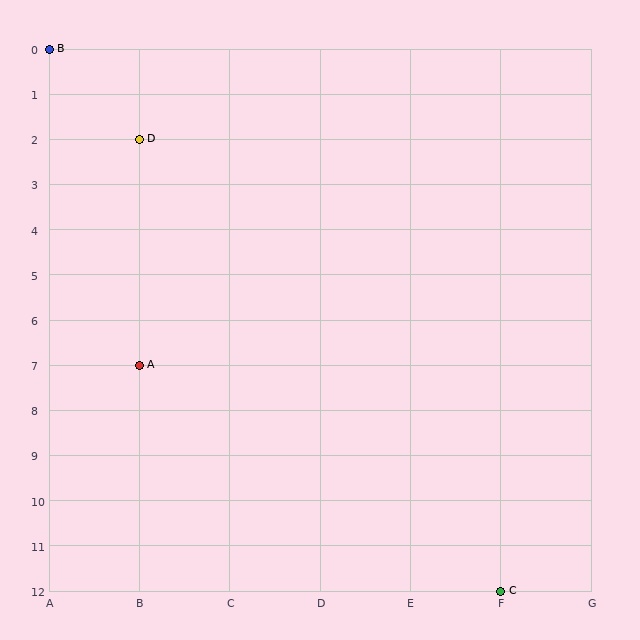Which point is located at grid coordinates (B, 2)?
Point D is at (B, 2).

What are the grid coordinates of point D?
Point D is at grid coordinates (B, 2).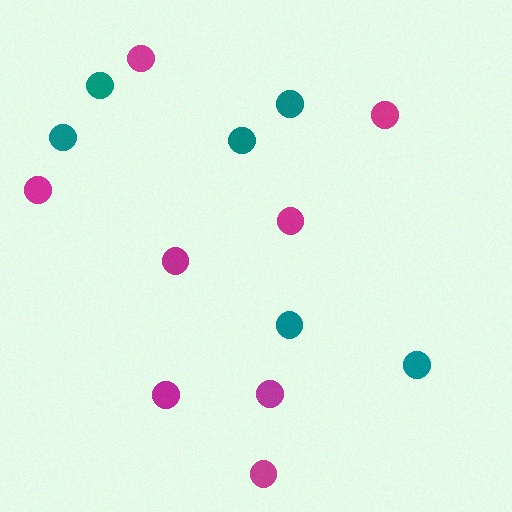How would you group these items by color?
There are 2 groups: one group of teal circles (6) and one group of magenta circles (8).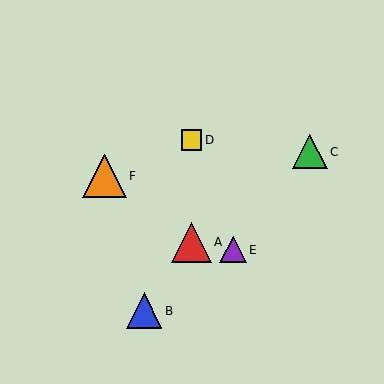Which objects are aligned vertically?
Objects A, D are aligned vertically.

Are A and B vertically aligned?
No, A is at x≈191 and B is at x≈144.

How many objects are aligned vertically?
2 objects (A, D) are aligned vertically.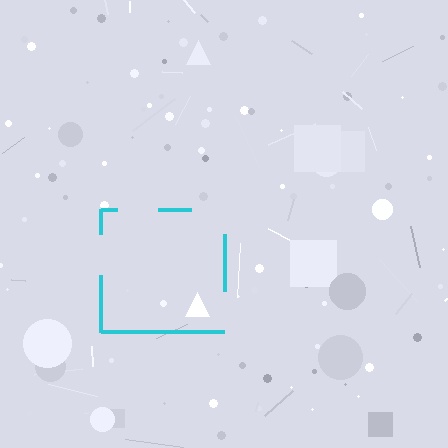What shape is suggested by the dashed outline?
The dashed outline suggests a square.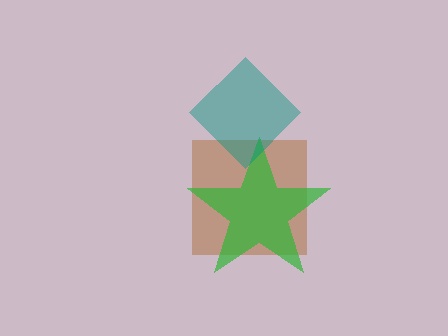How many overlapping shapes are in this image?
There are 3 overlapping shapes in the image.